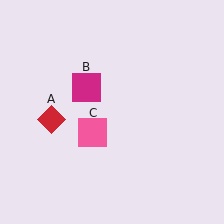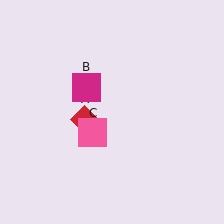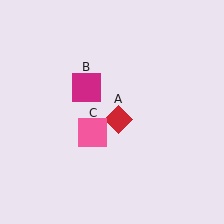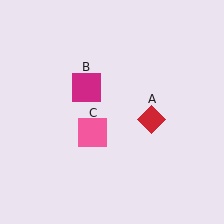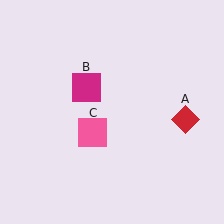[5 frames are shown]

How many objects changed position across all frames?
1 object changed position: red diamond (object A).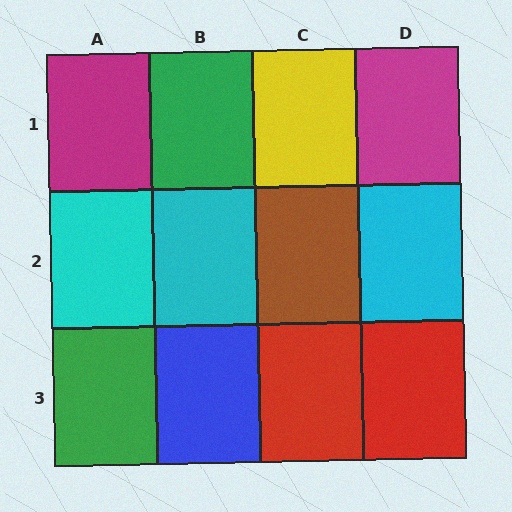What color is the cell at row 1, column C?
Yellow.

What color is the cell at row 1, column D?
Magenta.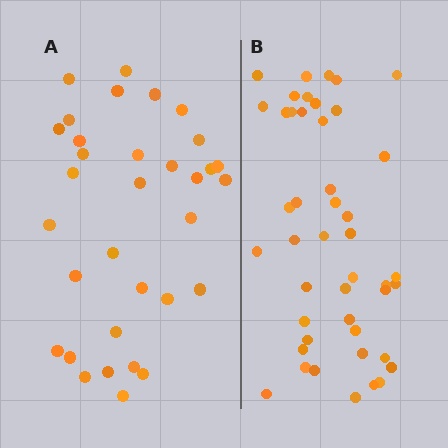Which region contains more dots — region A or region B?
Region B (the right region) has more dots.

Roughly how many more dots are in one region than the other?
Region B has roughly 12 or so more dots than region A.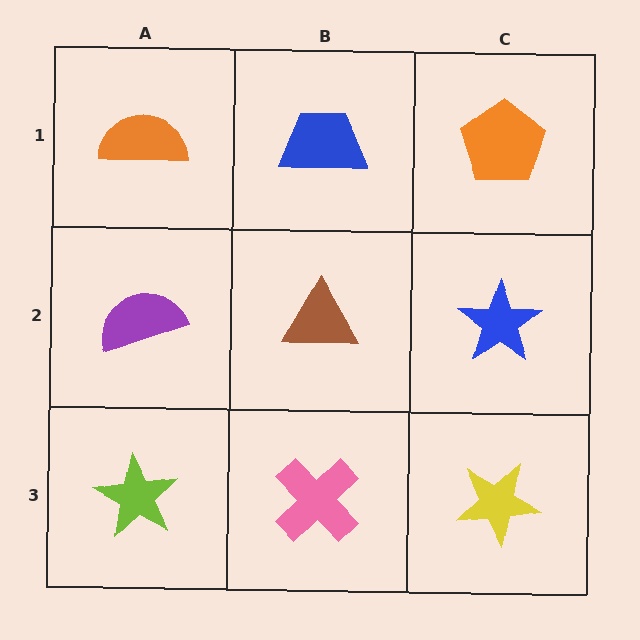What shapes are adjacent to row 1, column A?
A purple semicircle (row 2, column A), a blue trapezoid (row 1, column B).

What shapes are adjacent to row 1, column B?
A brown triangle (row 2, column B), an orange semicircle (row 1, column A), an orange pentagon (row 1, column C).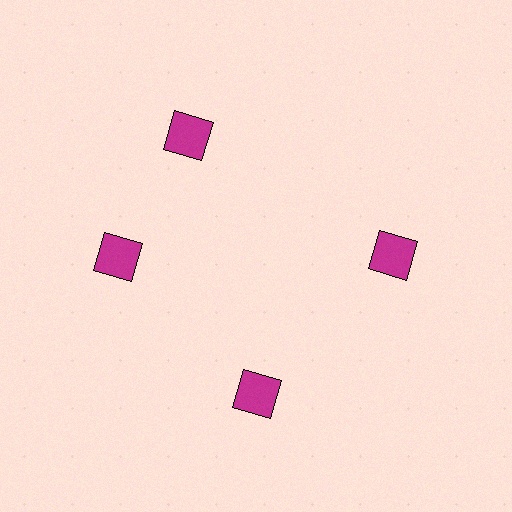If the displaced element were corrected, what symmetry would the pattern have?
It would have 4-fold rotational symmetry — the pattern would map onto itself every 90 degrees.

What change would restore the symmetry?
The symmetry would be restored by rotating it back into even spacing with its neighbors so that all 4 squares sit at equal angles and equal distance from the center.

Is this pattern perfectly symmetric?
No. The 4 magenta squares are arranged in a ring, but one element near the 12 o'clock position is rotated out of alignment along the ring, breaking the 4-fold rotational symmetry.